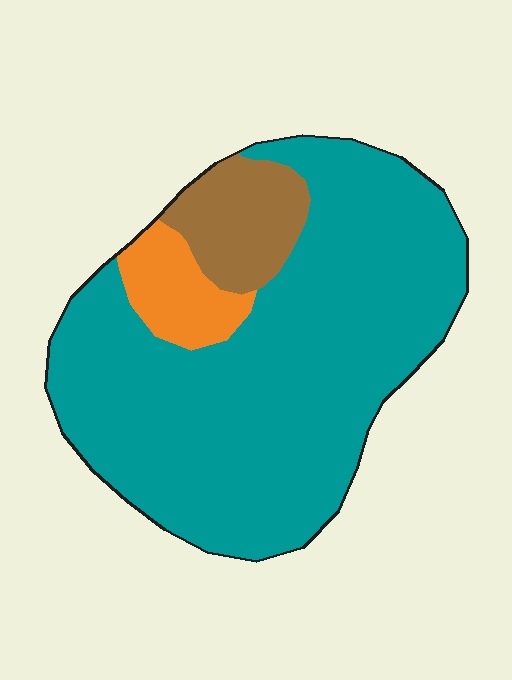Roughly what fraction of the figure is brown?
Brown takes up about one eighth (1/8) of the figure.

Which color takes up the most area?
Teal, at roughly 80%.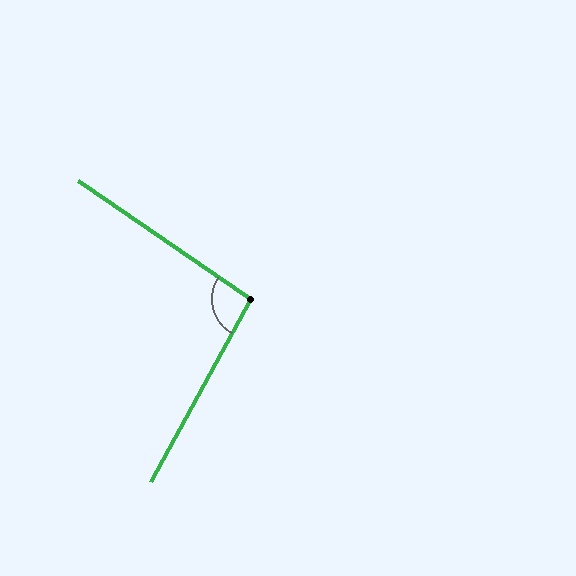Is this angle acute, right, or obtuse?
It is obtuse.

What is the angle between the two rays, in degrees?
Approximately 96 degrees.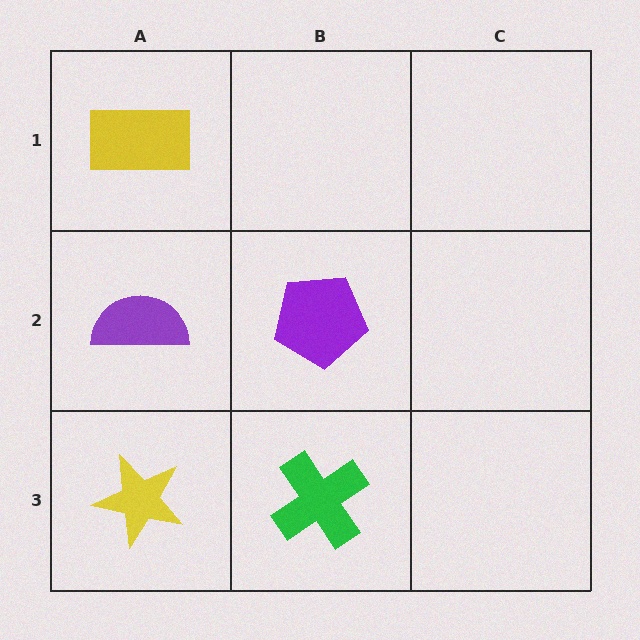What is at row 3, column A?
A yellow star.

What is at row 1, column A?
A yellow rectangle.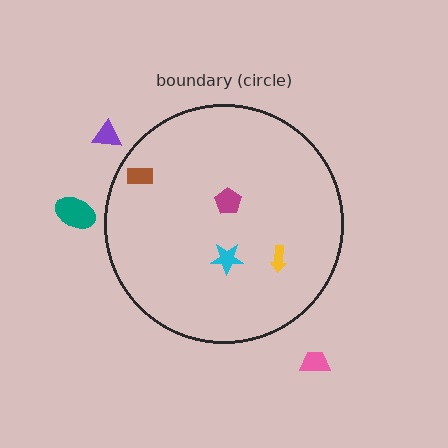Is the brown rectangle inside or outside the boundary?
Inside.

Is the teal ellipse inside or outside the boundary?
Outside.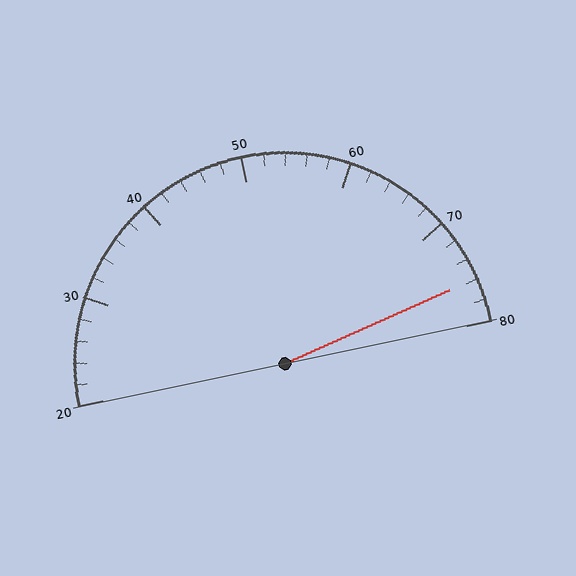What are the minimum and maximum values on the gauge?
The gauge ranges from 20 to 80.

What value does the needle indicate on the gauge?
The needle indicates approximately 76.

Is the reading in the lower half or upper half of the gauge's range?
The reading is in the upper half of the range (20 to 80).